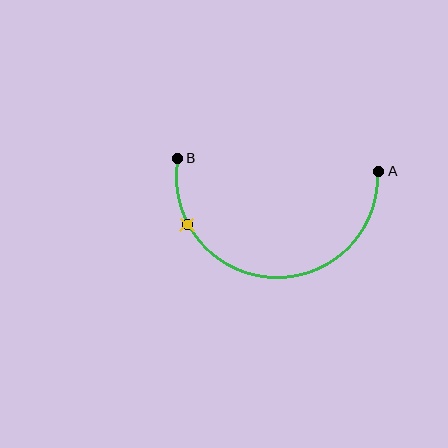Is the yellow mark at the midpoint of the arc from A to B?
No. The yellow mark lies on the arc but is closer to endpoint B. The arc midpoint would be at the point on the curve equidistant along the arc from both A and B.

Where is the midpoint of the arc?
The arc midpoint is the point on the curve farthest from the straight line joining A and B. It sits below that line.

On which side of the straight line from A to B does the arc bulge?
The arc bulges below the straight line connecting A and B.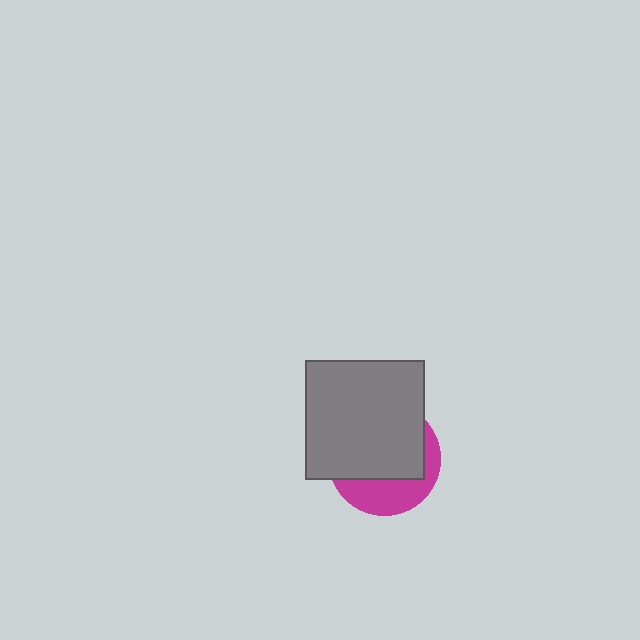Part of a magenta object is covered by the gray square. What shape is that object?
It is a circle.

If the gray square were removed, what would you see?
You would see the complete magenta circle.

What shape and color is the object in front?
The object in front is a gray square.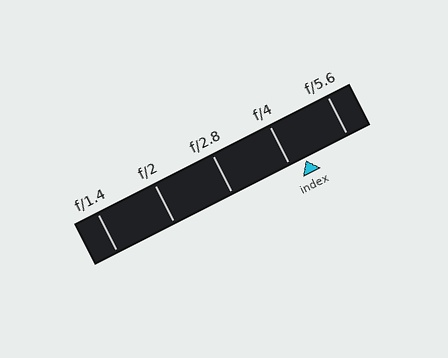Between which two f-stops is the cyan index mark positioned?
The index mark is between f/4 and f/5.6.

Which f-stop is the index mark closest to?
The index mark is closest to f/4.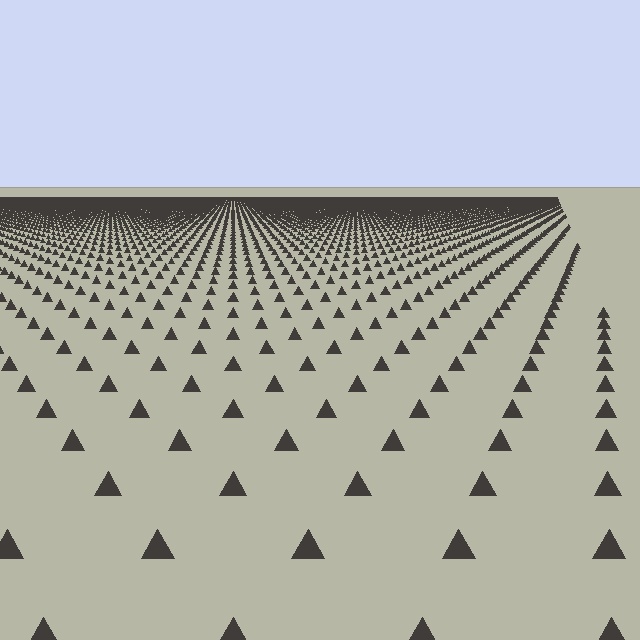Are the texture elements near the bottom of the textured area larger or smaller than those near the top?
Larger. Near the bottom, elements are closer to the viewer and appear at a bigger on-screen size.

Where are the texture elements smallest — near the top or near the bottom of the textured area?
Near the top.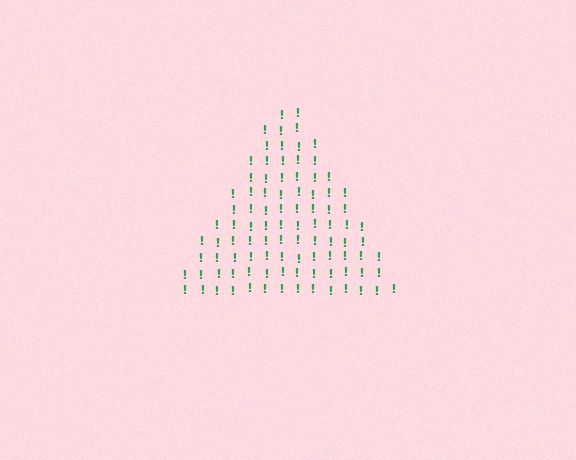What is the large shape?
The large shape is a triangle.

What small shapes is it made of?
It is made of small exclamation marks.